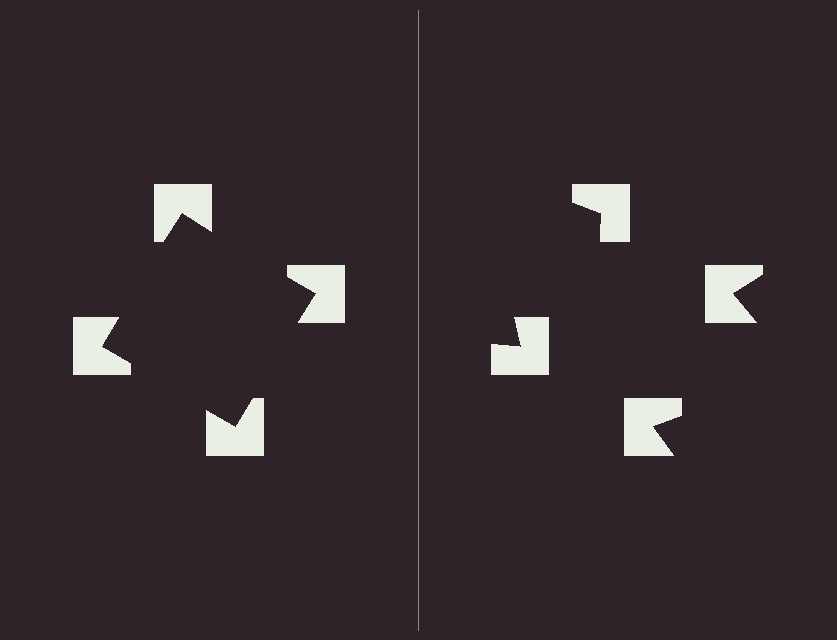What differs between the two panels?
The notched squares are positioned identically on both sides; only the wedge orientations differ. On the left they align to a square; on the right they are misaligned.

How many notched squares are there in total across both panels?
8 — 4 on each side.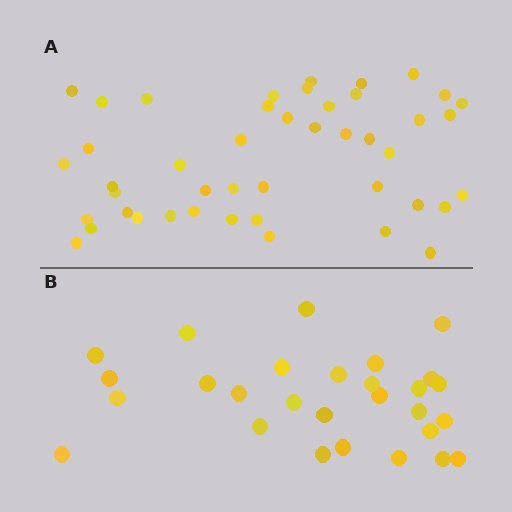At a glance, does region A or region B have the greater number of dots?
Region A (the top region) has more dots.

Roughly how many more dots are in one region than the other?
Region A has approximately 15 more dots than region B.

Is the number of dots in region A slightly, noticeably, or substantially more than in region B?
Region A has substantially more. The ratio is roughly 1.6 to 1.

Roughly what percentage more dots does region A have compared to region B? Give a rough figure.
About 60% more.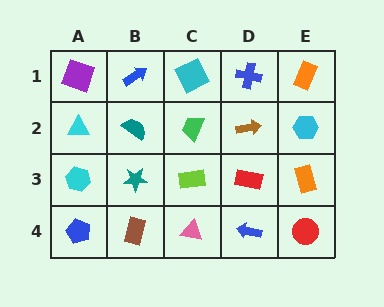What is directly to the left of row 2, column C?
A teal semicircle.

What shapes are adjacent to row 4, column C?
A lime rectangle (row 3, column C), a brown rectangle (row 4, column B), a blue arrow (row 4, column D).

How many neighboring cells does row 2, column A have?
3.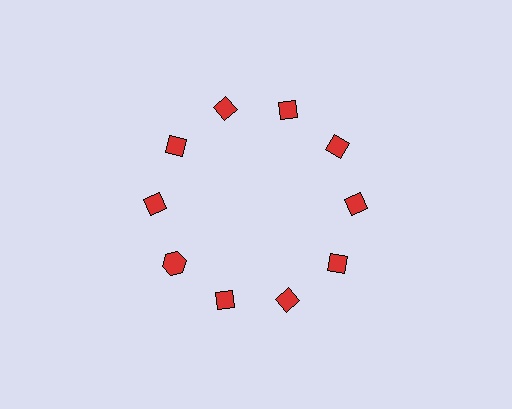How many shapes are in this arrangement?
There are 10 shapes arranged in a ring pattern.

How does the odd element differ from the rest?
It has a different shape: hexagon instead of diamond.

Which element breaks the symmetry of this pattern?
The red hexagon at roughly the 8 o'clock position breaks the symmetry. All other shapes are red diamonds.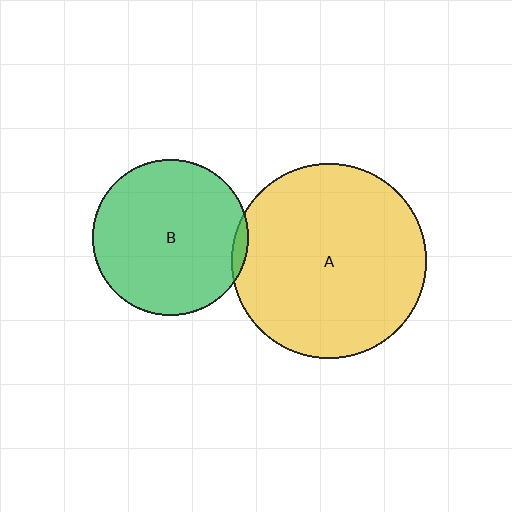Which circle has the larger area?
Circle A (yellow).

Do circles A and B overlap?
Yes.